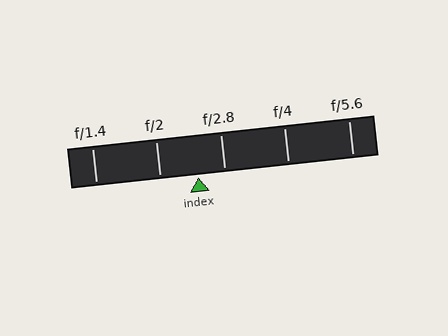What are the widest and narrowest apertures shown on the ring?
The widest aperture shown is f/1.4 and the narrowest is f/5.6.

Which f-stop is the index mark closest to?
The index mark is closest to f/2.8.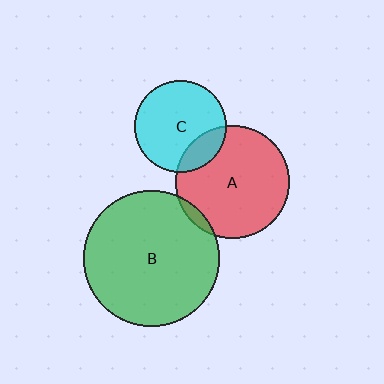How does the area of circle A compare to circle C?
Approximately 1.5 times.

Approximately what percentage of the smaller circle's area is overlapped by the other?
Approximately 20%.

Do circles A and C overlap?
Yes.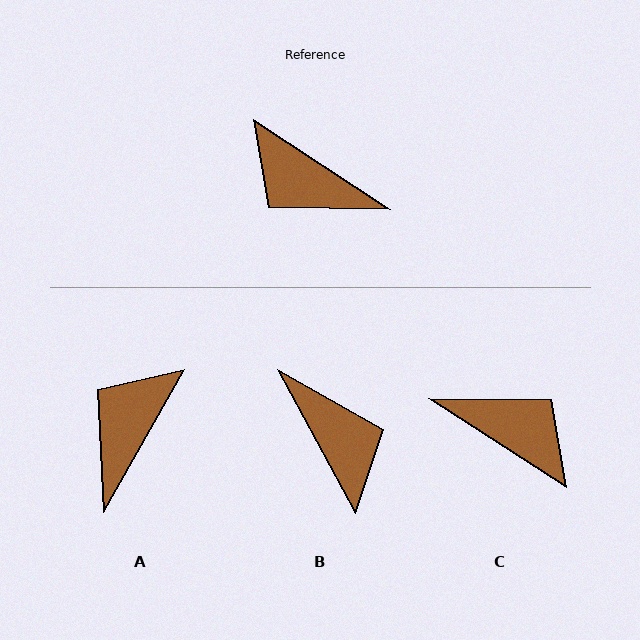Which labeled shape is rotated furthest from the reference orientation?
C, about 180 degrees away.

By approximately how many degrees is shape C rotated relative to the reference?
Approximately 180 degrees clockwise.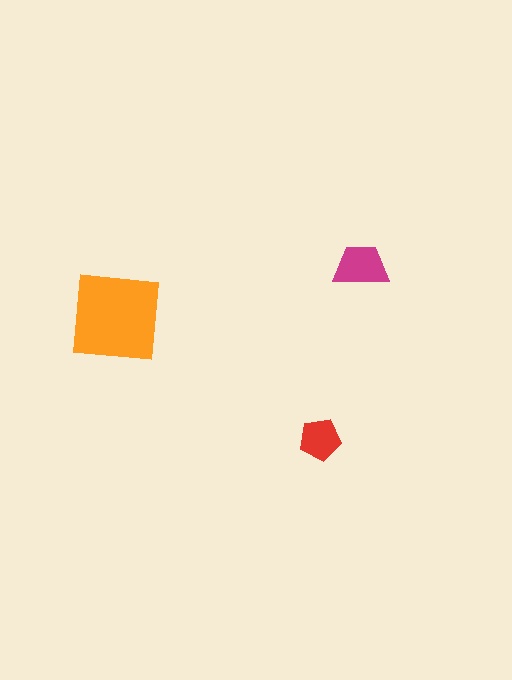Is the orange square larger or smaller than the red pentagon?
Larger.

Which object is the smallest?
The red pentagon.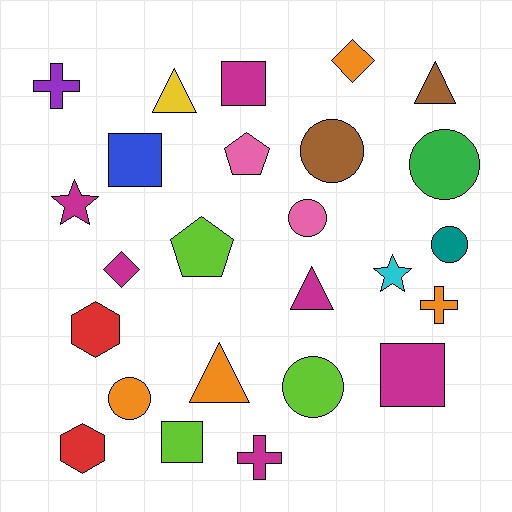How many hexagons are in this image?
There are 2 hexagons.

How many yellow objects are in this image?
There is 1 yellow object.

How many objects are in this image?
There are 25 objects.